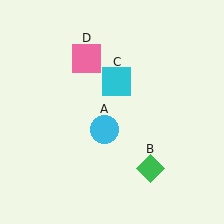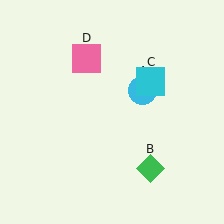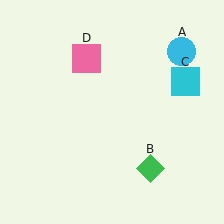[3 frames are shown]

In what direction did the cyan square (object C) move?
The cyan square (object C) moved right.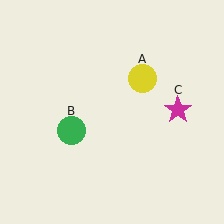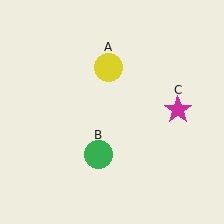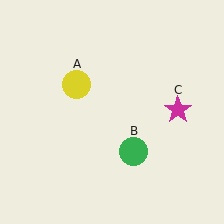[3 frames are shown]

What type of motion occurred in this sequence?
The yellow circle (object A), green circle (object B) rotated counterclockwise around the center of the scene.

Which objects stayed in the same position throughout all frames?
Magenta star (object C) remained stationary.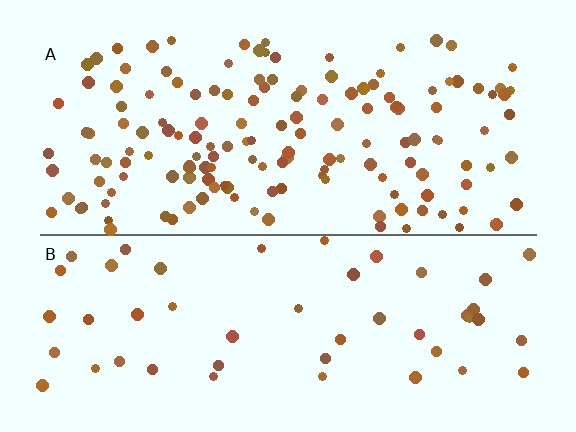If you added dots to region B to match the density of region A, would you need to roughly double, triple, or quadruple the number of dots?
Approximately triple.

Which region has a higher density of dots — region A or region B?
A (the top).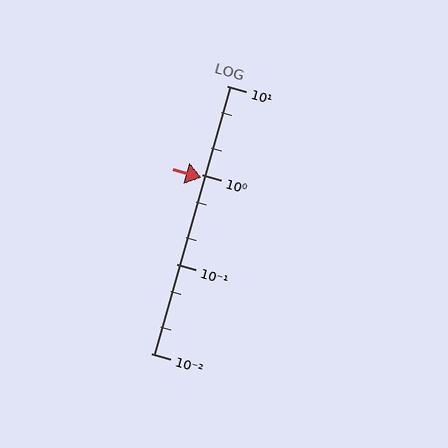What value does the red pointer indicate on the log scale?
The pointer indicates approximately 0.94.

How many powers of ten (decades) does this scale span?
The scale spans 3 decades, from 0.01 to 10.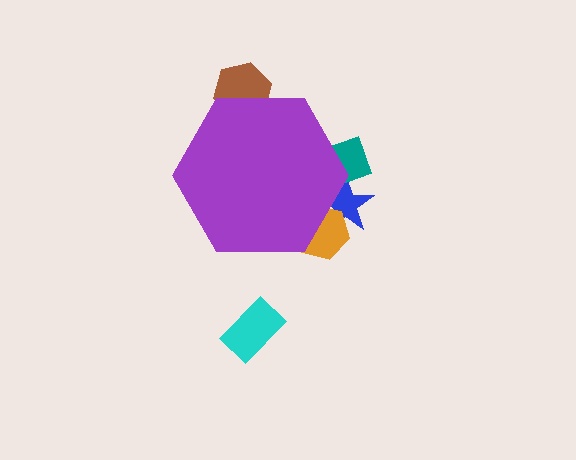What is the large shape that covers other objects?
A purple hexagon.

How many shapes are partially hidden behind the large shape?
4 shapes are partially hidden.